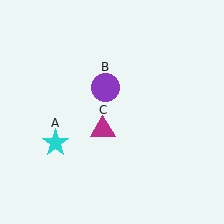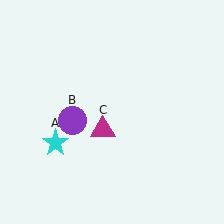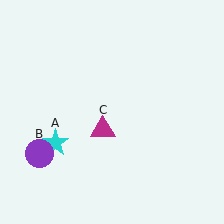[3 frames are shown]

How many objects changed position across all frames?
1 object changed position: purple circle (object B).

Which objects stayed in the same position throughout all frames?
Cyan star (object A) and magenta triangle (object C) remained stationary.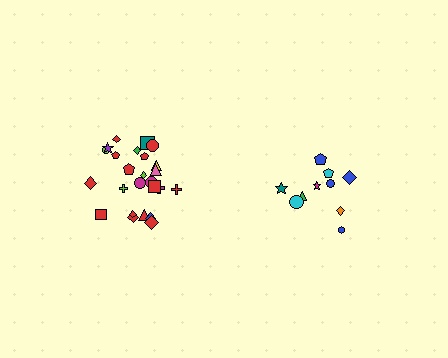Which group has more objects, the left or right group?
The left group.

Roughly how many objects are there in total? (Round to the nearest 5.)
Roughly 35 objects in total.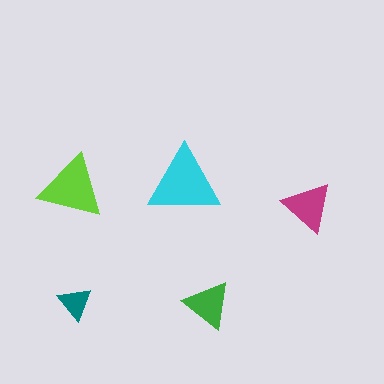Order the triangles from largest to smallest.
the cyan one, the lime one, the magenta one, the green one, the teal one.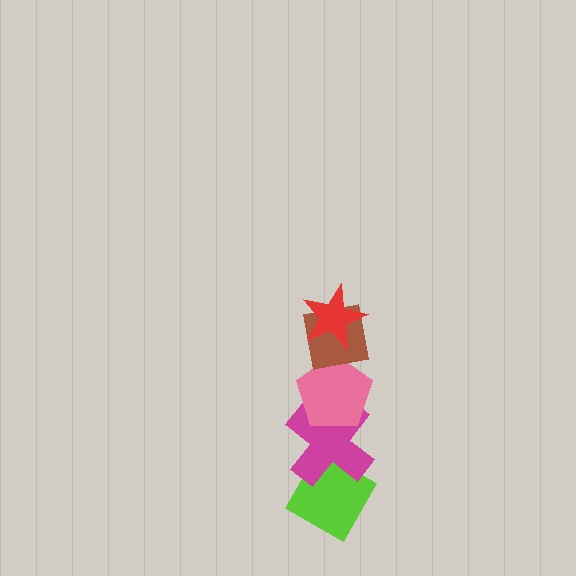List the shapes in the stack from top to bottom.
From top to bottom: the red star, the brown square, the pink pentagon, the magenta cross, the lime diamond.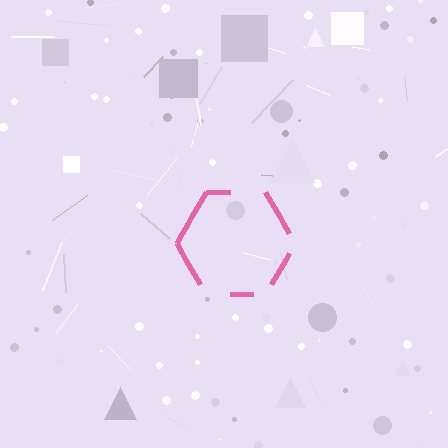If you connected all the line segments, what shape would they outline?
They would outline a hexagon.